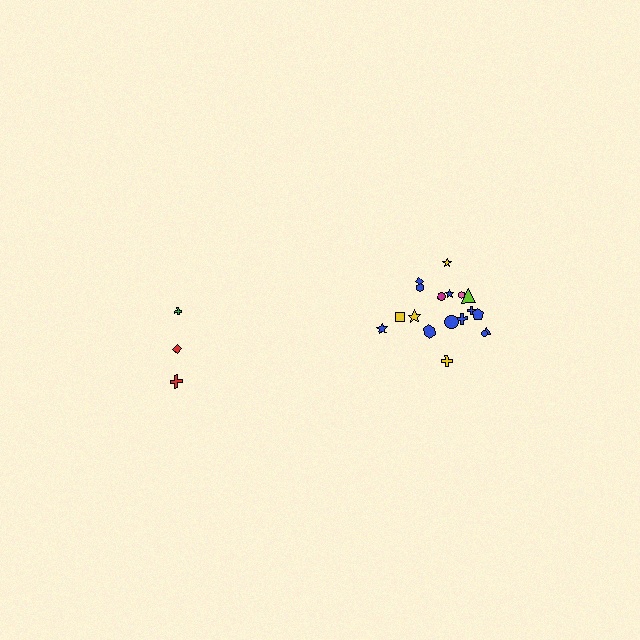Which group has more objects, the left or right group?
The right group.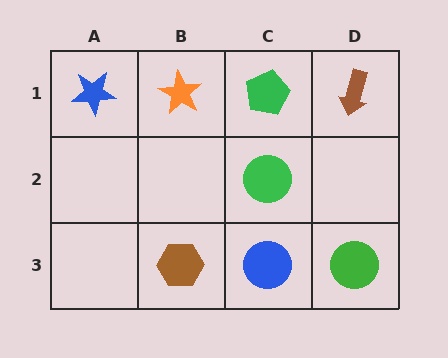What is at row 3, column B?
A brown hexagon.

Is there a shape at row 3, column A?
No, that cell is empty.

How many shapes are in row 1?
4 shapes.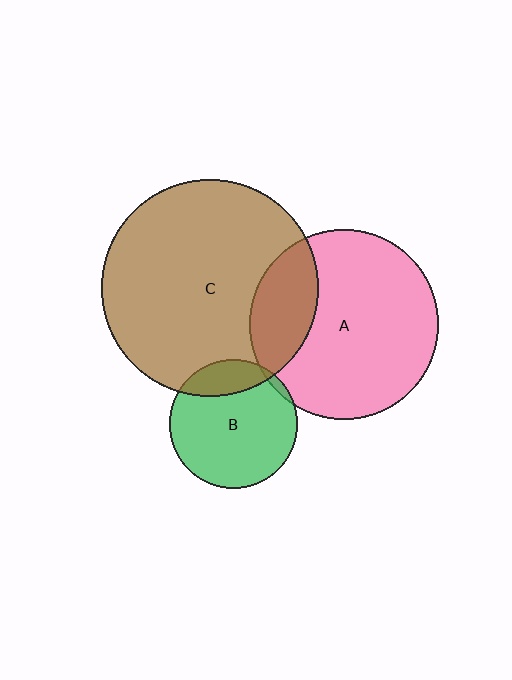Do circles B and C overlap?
Yes.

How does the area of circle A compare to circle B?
Approximately 2.2 times.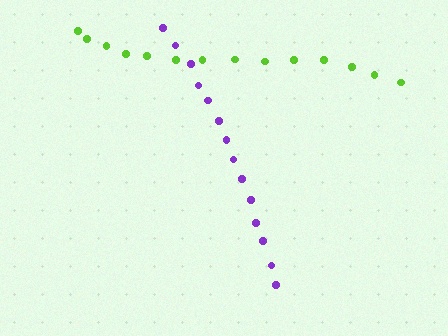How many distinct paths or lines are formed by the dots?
There are 2 distinct paths.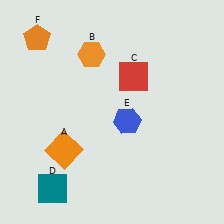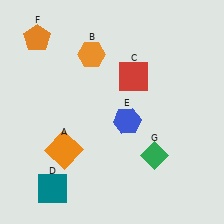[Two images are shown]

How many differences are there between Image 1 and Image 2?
There is 1 difference between the two images.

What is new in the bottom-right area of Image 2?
A green diamond (G) was added in the bottom-right area of Image 2.